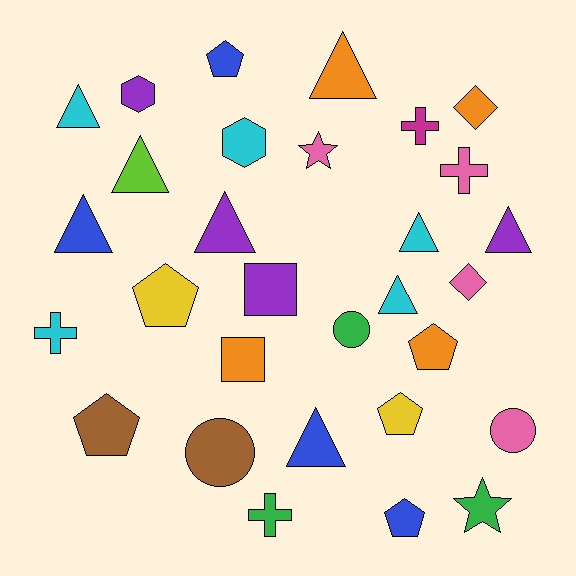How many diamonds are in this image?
There are 2 diamonds.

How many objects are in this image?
There are 30 objects.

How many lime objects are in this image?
There is 1 lime object.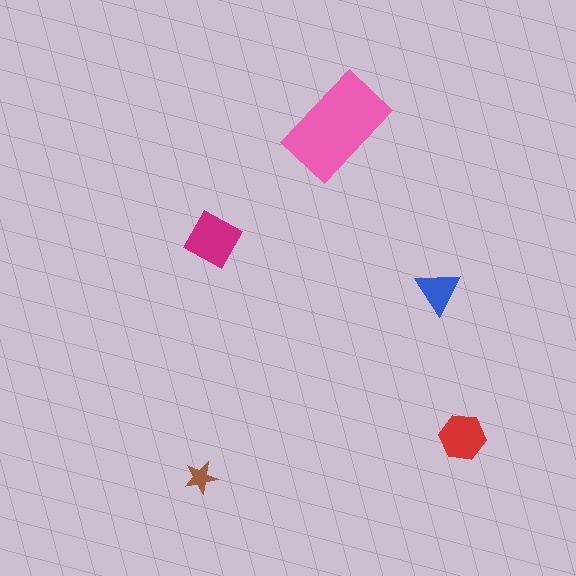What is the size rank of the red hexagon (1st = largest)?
3rd.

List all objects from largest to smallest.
The pink rectangle, the magenta diamond, the red hexagon, the blue triangle, the brown star.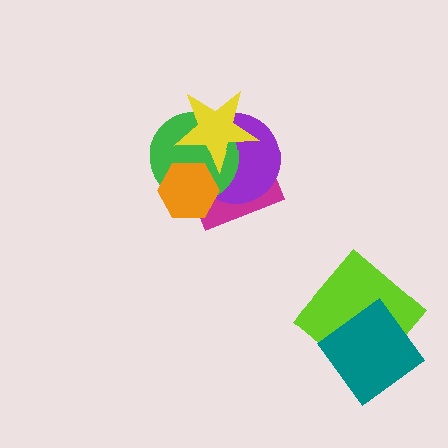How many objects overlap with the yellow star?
4 objects overlap with the yellow star.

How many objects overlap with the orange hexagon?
4 objects overlap with the orange hexagon.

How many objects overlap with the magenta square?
4 objects overlap with the magenta square.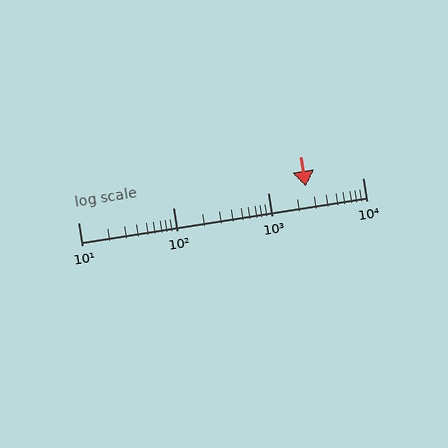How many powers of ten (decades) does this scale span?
The scale spans 3 decades, from 10 to 10000.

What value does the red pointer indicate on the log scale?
The pointer indicates approximately 2500.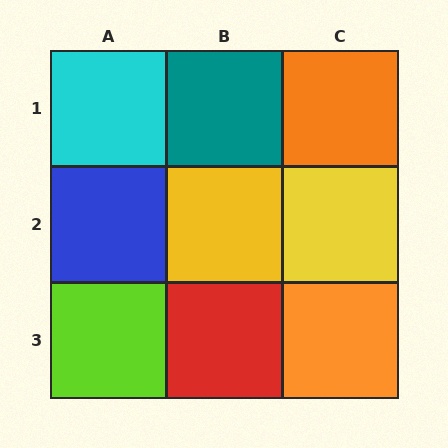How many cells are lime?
1 cell is lime.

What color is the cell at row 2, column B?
Yellow.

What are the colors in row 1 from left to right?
Cyan, teal, orange.